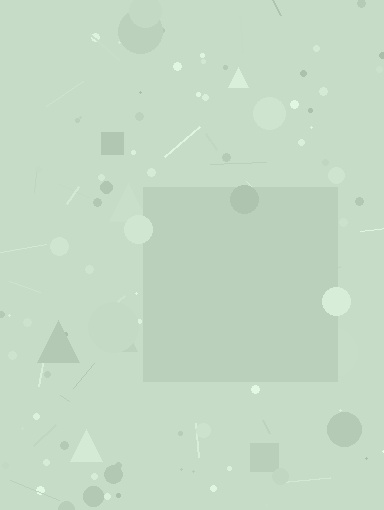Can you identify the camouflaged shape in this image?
The camouflaged shape is a square.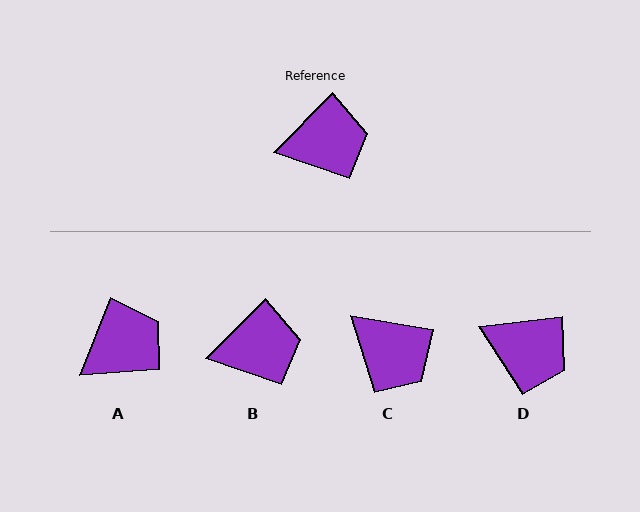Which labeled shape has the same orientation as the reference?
B.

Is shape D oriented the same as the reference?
No, it is off by about 38 degrees.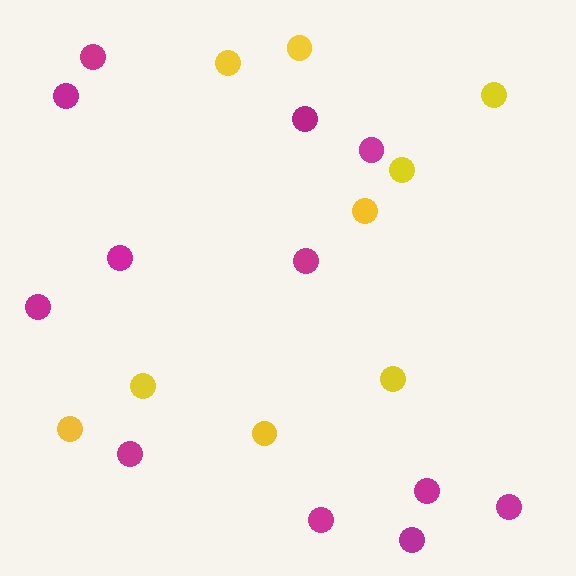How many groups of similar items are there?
There are 2 groups: one group of magenta circles (12) and one group of yellow circles (9).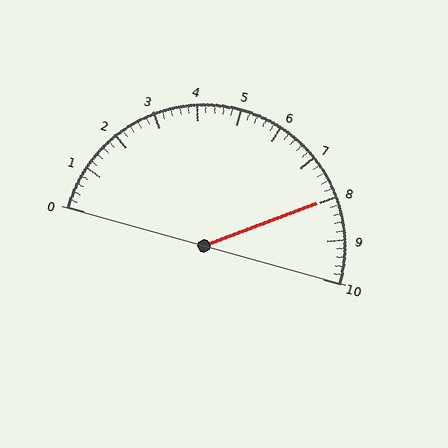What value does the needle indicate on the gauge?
The needle indicates approximately 8.0.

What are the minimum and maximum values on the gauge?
The gauge ranges from 0 to 10.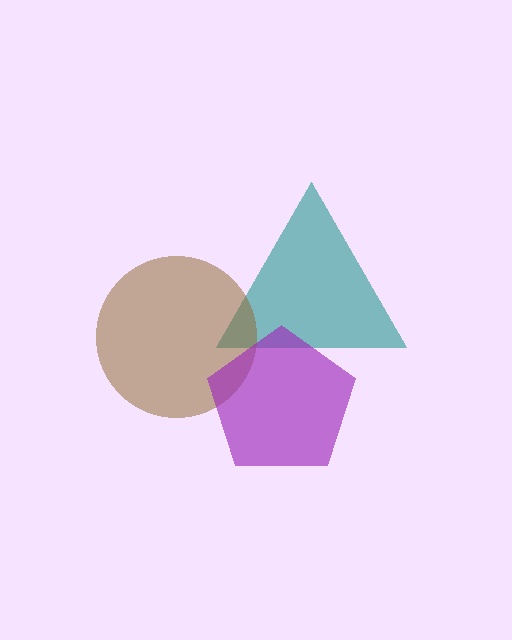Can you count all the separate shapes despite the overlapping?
Yes, there are 3 separate shapes.